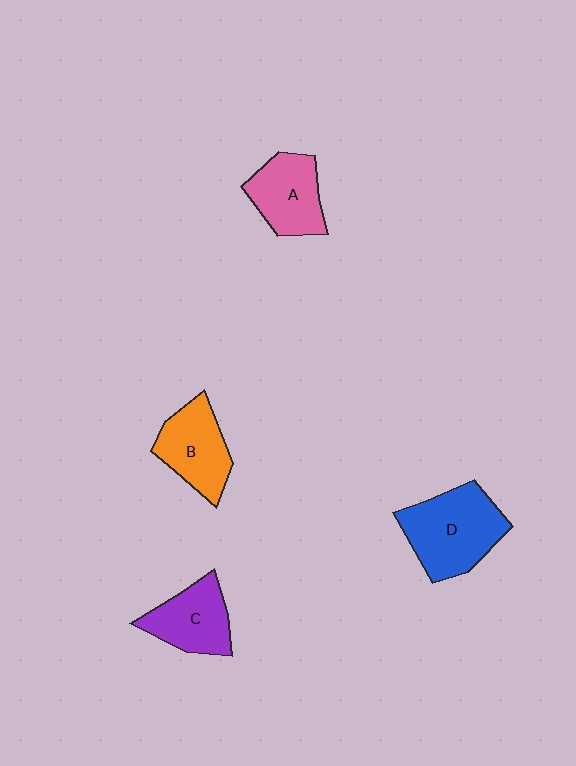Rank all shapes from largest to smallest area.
From largest to smallest: D (blue), B (orange), A (pink), C (purple).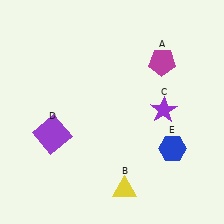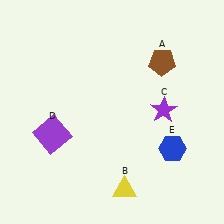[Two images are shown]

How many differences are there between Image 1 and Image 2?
There is 1 difference between the two images.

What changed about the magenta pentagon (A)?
In Image 1, A is magenta. In Image 2, it changed to brown.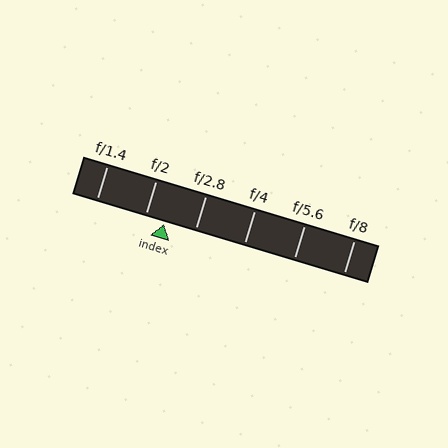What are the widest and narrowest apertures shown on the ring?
The widest aperture shown is f/1.4 and the narrowest is f/8.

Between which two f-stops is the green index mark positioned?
The index mark is between f/2 and f/2.8.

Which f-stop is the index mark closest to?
The index mark is closest to f/2.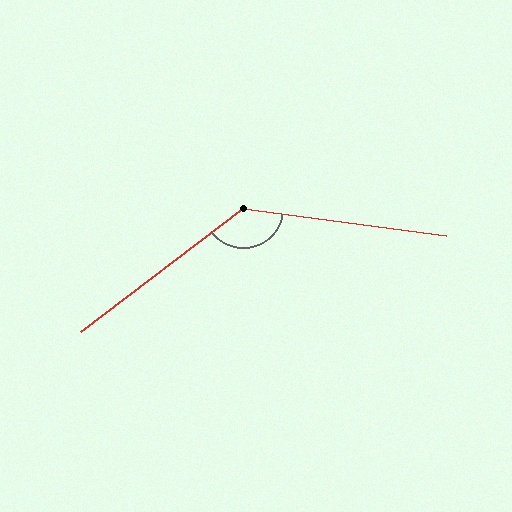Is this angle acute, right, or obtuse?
It is obtuse.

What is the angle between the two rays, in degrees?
Approximately 135 degrees.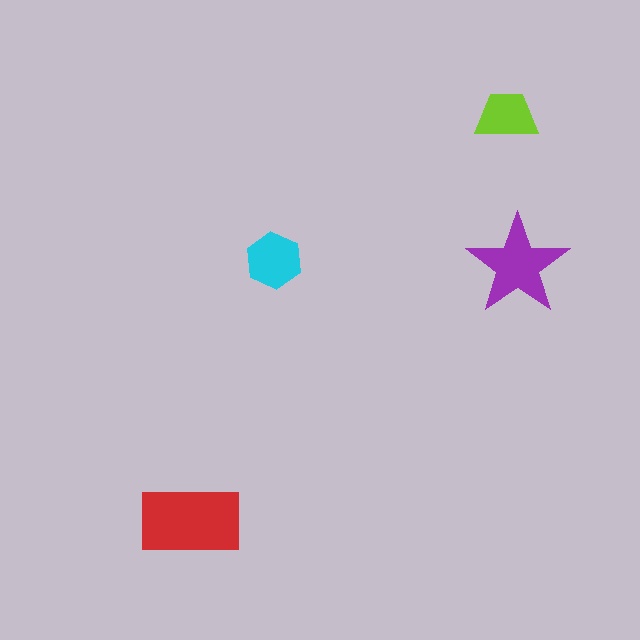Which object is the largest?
The red rectangle.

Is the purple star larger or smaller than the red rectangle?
Smaller.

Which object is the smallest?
The lime trapezoid.